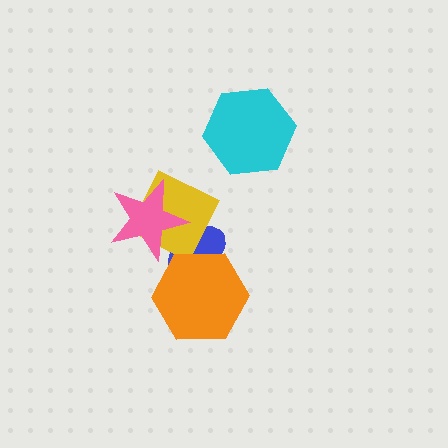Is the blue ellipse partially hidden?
Yes, it is partially covered by another shape.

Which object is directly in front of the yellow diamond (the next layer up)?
The pink star is directly in front of the yellow diamond.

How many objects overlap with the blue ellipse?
3 objects overlap with the blue ellipse.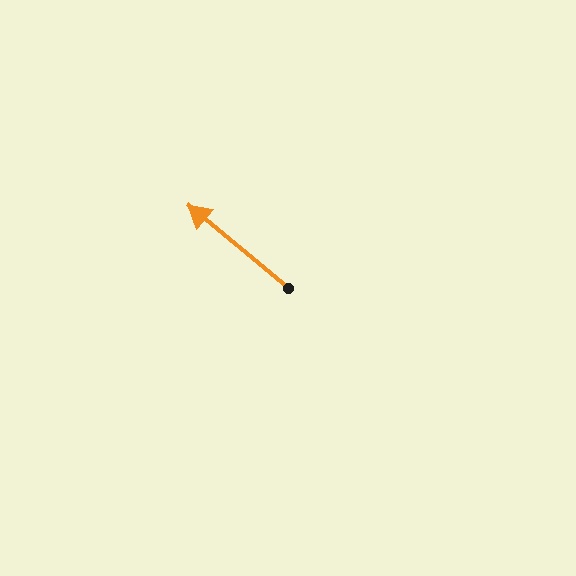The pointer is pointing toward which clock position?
Roughly 10 o'clock.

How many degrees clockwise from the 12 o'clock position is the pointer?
Approximately 310 degrees.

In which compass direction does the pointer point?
Northwest.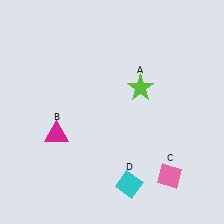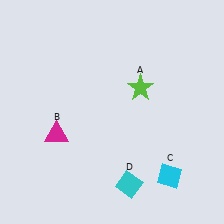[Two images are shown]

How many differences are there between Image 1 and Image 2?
There is 1 difference between the two images.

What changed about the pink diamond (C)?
In Image 1, C is pink. In Image 2, it changed to cyan.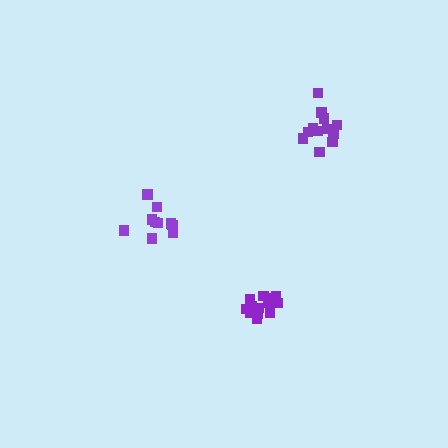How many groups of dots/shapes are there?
There are 3 groups.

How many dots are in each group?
Group 1: 12 dots, Group 2: 10 dots, Group 3: 14 dots (36 total).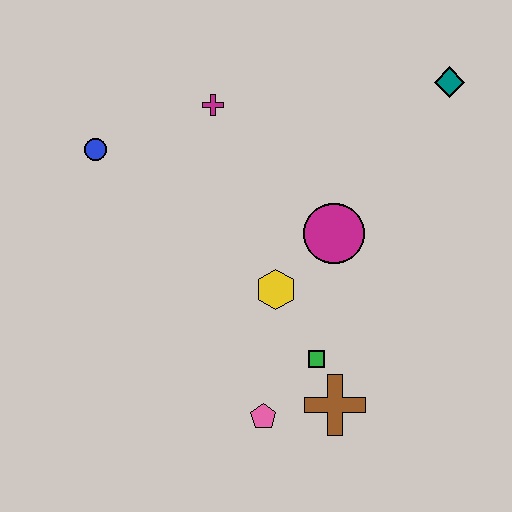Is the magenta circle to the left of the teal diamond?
Yes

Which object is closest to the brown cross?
The green square is closest to the brown cross.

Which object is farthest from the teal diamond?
The pink pentagon is farthest from the teal diamond.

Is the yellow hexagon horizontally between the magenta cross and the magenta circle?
Yes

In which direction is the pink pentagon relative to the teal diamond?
The pink pentagon is below the teal diamond.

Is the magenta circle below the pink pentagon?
No